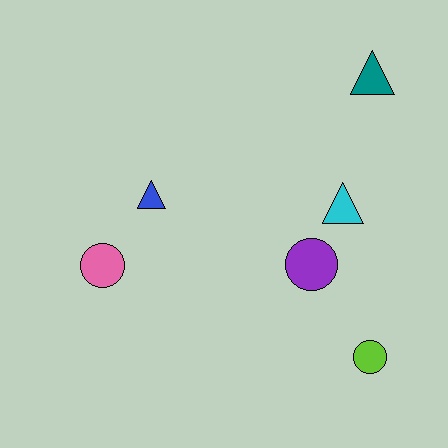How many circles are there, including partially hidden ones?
There are 3 circles.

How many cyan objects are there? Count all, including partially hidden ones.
There is 1 cyan object.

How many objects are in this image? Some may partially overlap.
There are 6 objects.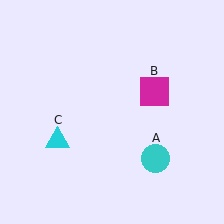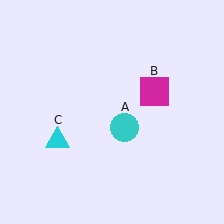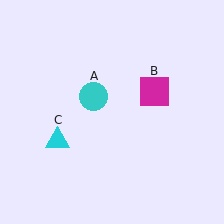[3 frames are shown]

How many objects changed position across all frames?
1 object changed position: cyan circle (object A).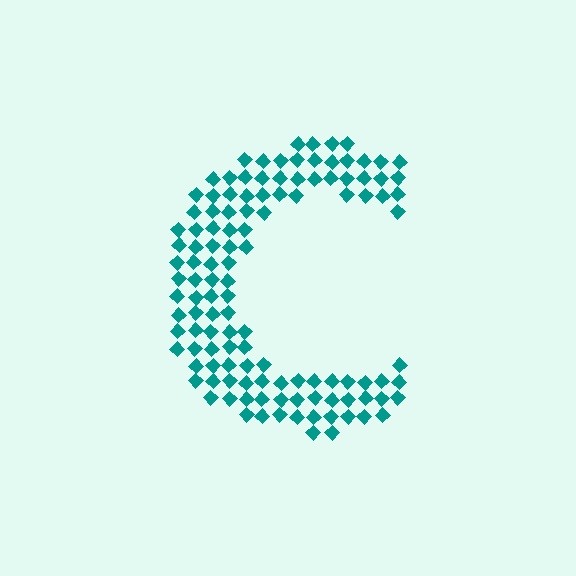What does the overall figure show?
The overall figure shows the letter C.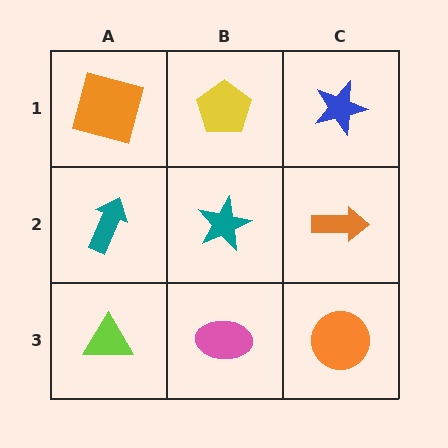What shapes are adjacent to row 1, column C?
An orange arrow (row 2, column C), a yellow pentagon (row 1, column B).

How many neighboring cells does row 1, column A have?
2.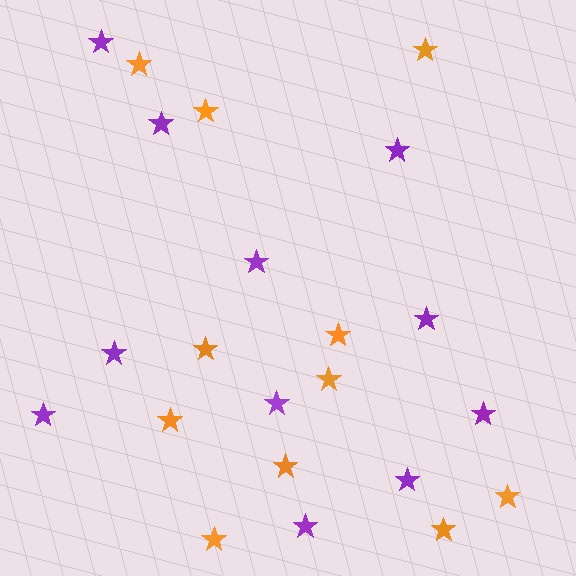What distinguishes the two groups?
There are 2 groups: one group of orange stars (11) and one group of purple stars (11).